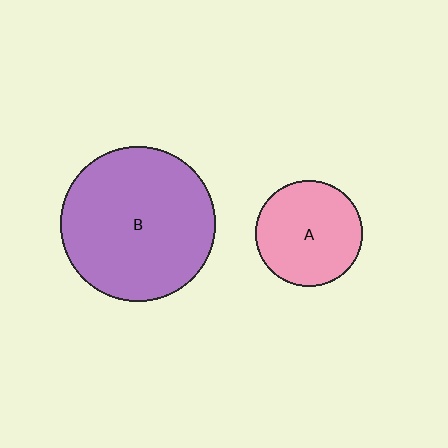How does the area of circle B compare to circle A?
Approximately 2.1 times.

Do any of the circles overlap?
No, none of the circles overlap.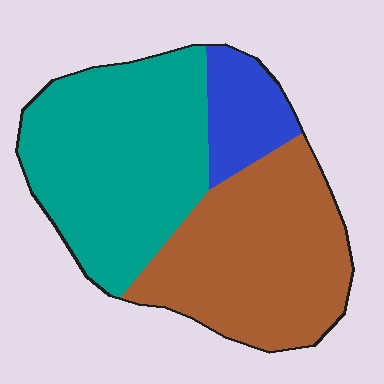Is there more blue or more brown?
Brown.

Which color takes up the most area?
Teal, at roughly 45%.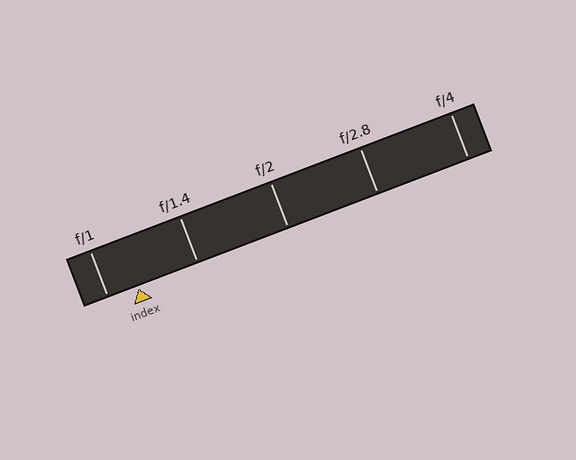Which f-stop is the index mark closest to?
The index mark is closest to f/1.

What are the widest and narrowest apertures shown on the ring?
The widest aperture shown is f/1 and the narrowest is f/4.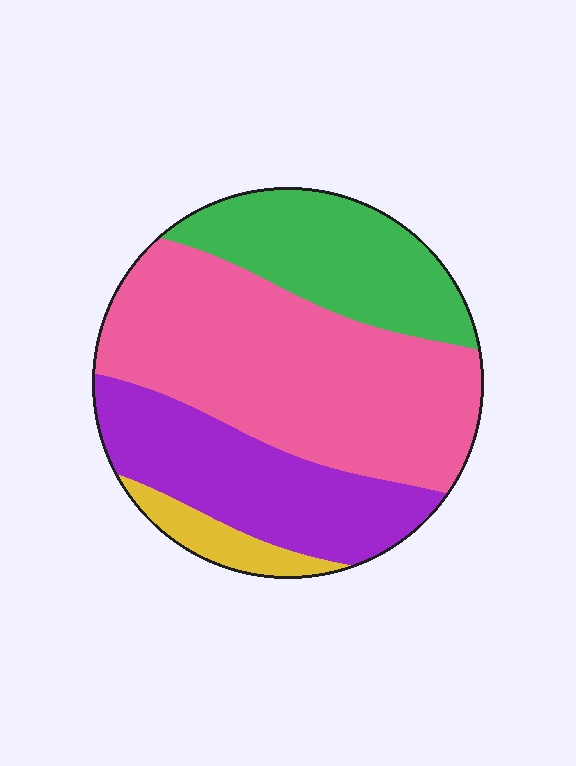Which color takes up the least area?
Yellow, at roughly 5%.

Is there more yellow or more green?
Green.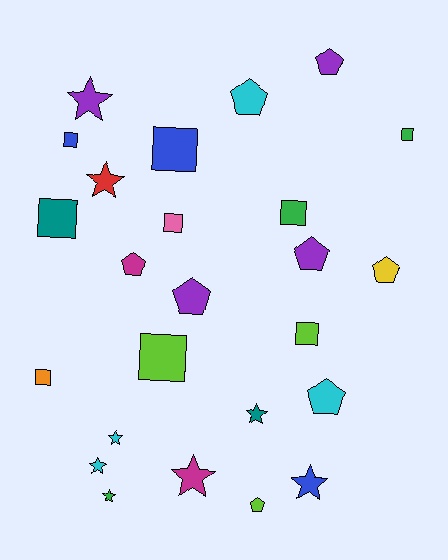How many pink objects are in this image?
There is 1 pink object.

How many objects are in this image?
There are 25 objects.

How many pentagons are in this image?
There are 8 pentagons.